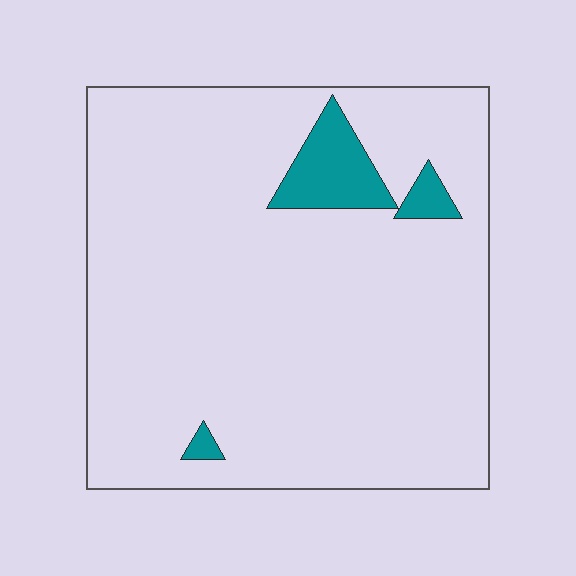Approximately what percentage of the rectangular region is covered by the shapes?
Approximately 5%.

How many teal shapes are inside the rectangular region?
3.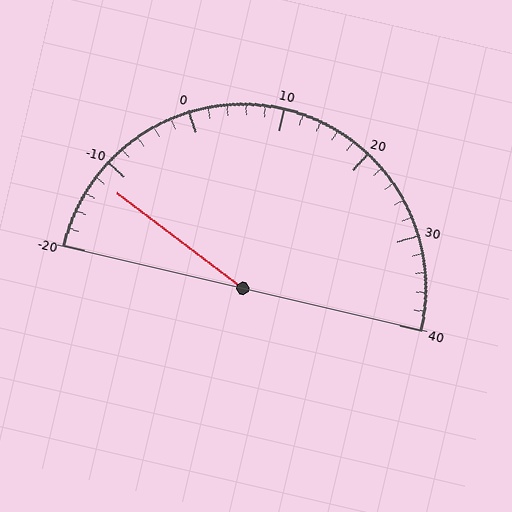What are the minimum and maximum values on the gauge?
The gauge ranges from -20 to 40.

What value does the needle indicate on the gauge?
The needle indicates approximately -12.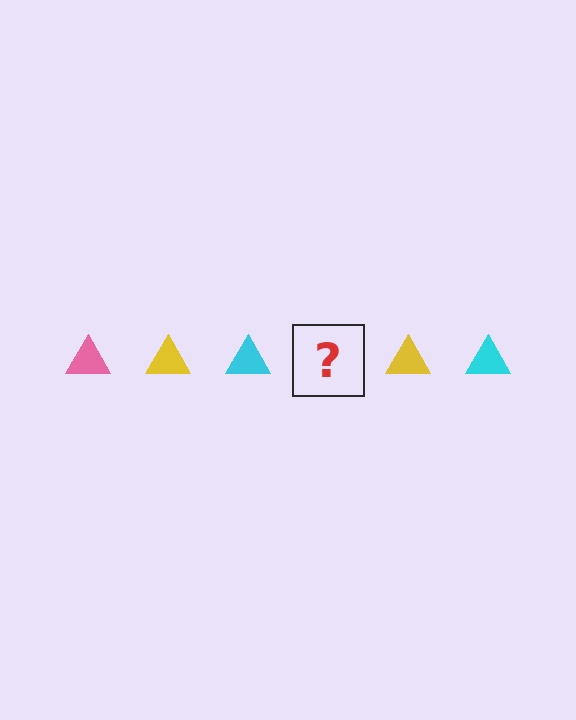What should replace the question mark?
The question mark should be replaced with a pink triangle.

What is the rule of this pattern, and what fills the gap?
The rule is that the pattern cycles through pink, yellow, cyan triangles. The gap should be filled with a pink triangle.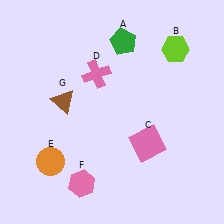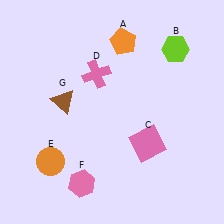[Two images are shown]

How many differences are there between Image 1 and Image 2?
There is 1 difference between the two images.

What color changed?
The pentagon (A) changed from green in Image 1 to orange in Image 2.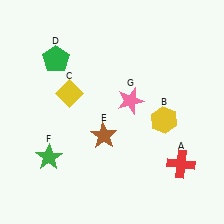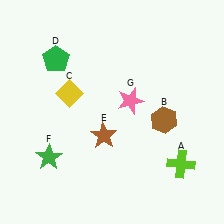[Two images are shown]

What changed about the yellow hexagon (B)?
In Image 1, B is yellow. In Image 2, it changed to brown.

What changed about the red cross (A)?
In Image 1, A is red. In Image 2, it changed to lime.